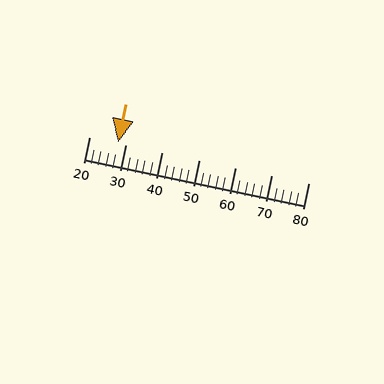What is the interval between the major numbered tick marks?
The major tick marks are spaced 10 units apart.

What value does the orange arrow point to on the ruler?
The orange arrow points to approximately 28.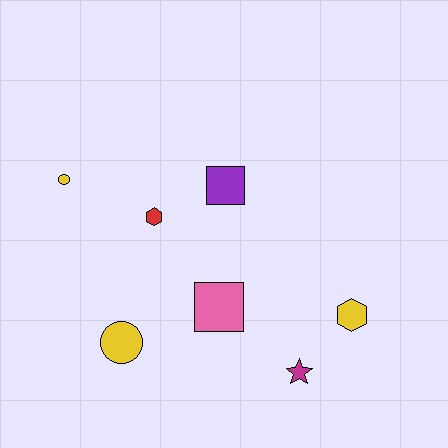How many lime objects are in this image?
There are no lime objects.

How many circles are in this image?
There are 2 circles.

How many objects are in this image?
There are 7 objects.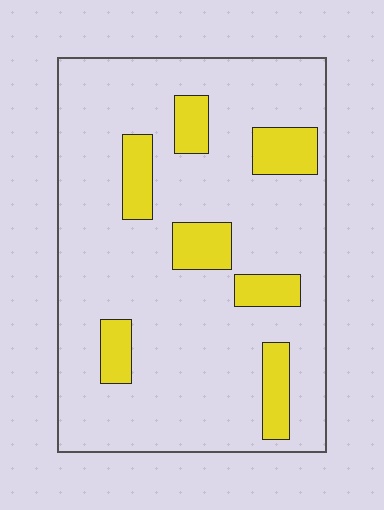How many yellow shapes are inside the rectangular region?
7.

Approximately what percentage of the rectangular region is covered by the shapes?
Approximately 15%.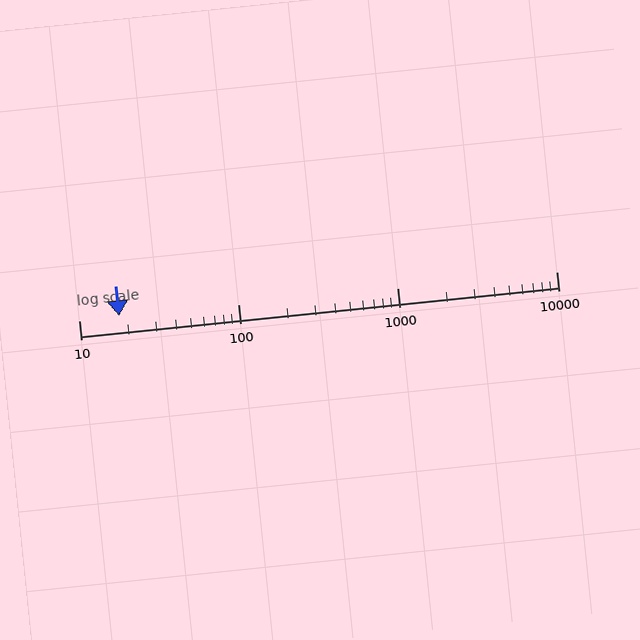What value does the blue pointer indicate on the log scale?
The pointer indicates approximately 18.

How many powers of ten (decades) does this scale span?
The scale spans 3 decades, from 10 to 10000.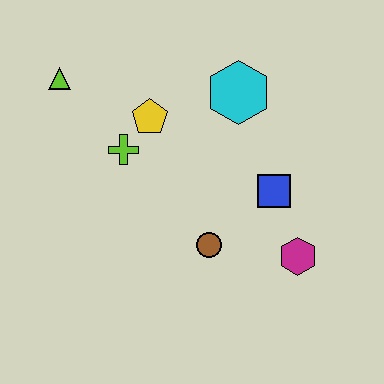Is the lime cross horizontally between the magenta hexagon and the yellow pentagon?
No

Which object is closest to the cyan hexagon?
The yellow pentagon is closest to the cyan hexagon.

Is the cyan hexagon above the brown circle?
Yes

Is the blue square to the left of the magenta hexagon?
Yes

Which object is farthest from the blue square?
The lime triangle is farthest from the blue square.